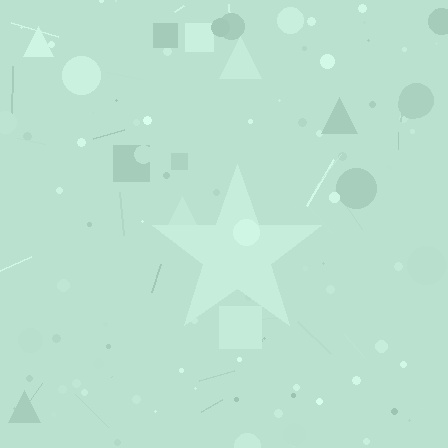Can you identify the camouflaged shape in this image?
The camouflaged shape is a star.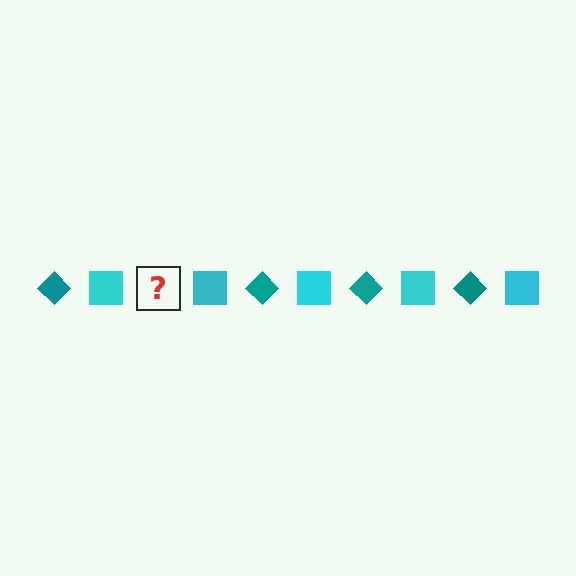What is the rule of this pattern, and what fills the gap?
The rule is that the pattern alternates between teal diamond and cyan square. The gap should be filled with a teal diamond.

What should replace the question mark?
The question mark should be replaced with a teal diamond.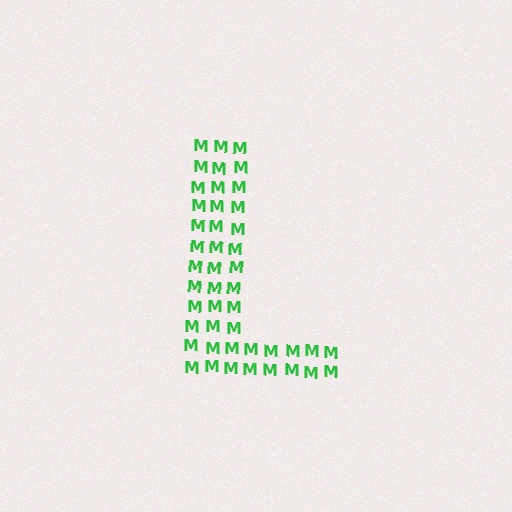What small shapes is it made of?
It is made of small letter M's.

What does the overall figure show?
The overall figure shows the letter L.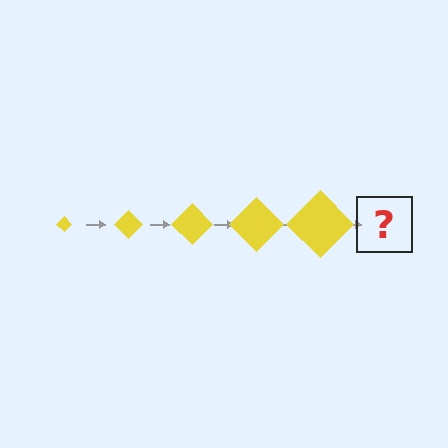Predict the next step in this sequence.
The next step is a yellow diamond, larger than the previous one.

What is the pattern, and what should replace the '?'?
The pattern is that the diamond gets progressively larger each step. The '?' should be a yellow diamond, larger than the previous one.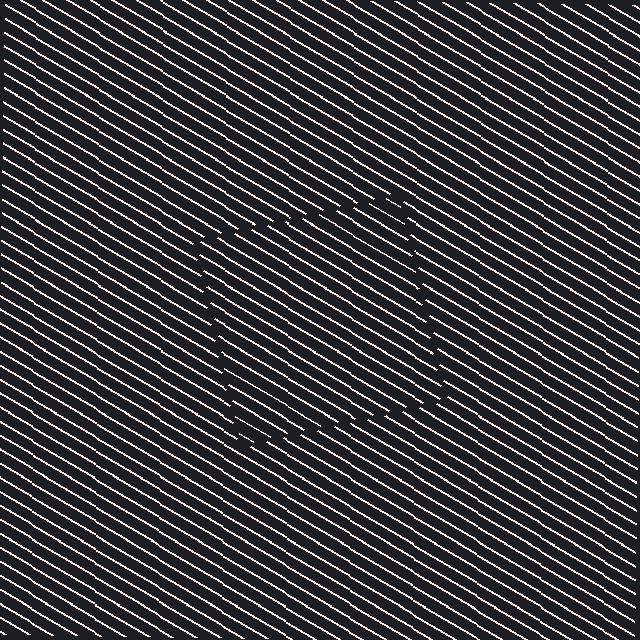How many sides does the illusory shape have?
4 sides — the line-ends trace a square.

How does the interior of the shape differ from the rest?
The interior of the shape contains the same grating, shifted by half a period — the contour is defined by the phase discontinuity where line-ends from the inner and outer gratings abut.